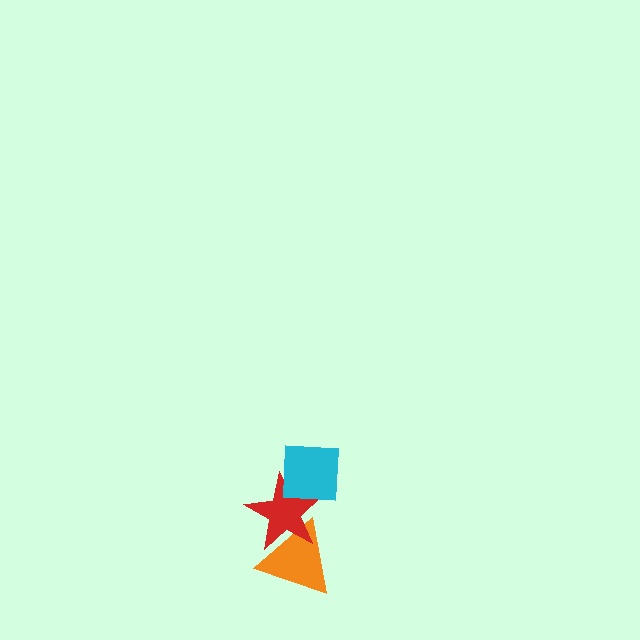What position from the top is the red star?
The red star is 2nd from the top.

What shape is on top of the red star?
The cyan square is on top of the red star.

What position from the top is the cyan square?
The cyan square is 1st from the top.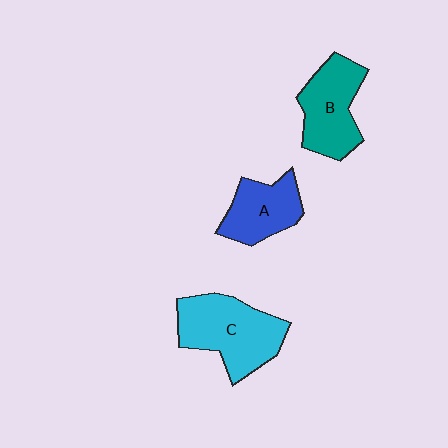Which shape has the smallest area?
Shape A (blue).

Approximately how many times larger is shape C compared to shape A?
Approximately 1.5 times.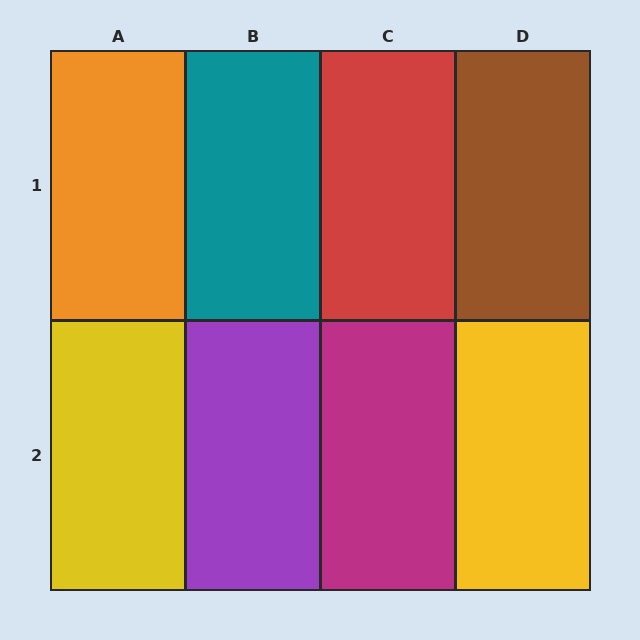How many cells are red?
1 cell is red.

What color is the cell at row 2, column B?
Purple.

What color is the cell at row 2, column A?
Yellow.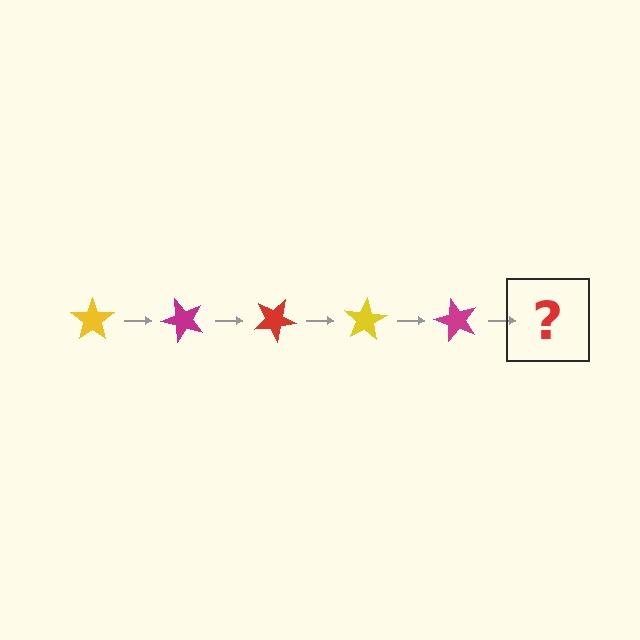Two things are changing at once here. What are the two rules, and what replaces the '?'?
The two rules are that it rotates 50 degrees each step and the color cycles through yellow, magenta, and red. The '?' should be a red star, rotated 250 degrees from the start.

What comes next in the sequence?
The next element should be a red star, rotated 250 degrees from the start.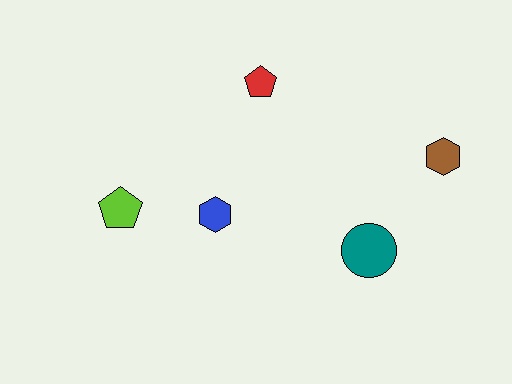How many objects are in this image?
There are 5 objects.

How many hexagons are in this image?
There are 2 hexagons.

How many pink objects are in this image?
There are no pink objects.